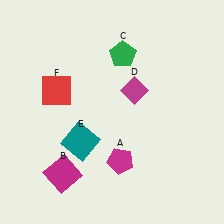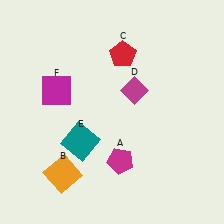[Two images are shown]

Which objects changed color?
B changed from magenta to orange. C changed from green to red. F changed from red to magenta.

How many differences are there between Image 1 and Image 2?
There are 3 differences between the two images.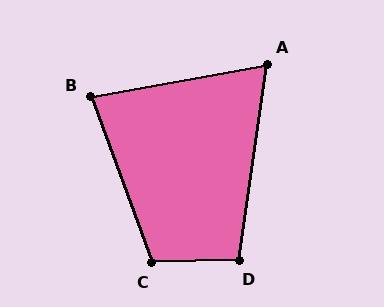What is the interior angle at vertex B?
Approximately 80 degrees (acute).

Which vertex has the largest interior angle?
C, at approximately 108 degrees.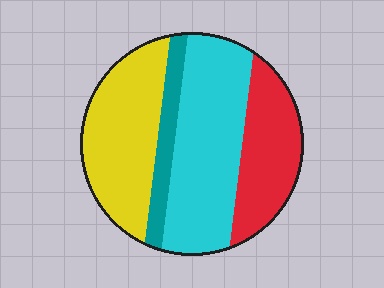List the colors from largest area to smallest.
From largest to smallest: cyan, yellow, red, teal.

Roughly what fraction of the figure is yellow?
Yellow covers 31% of the figure.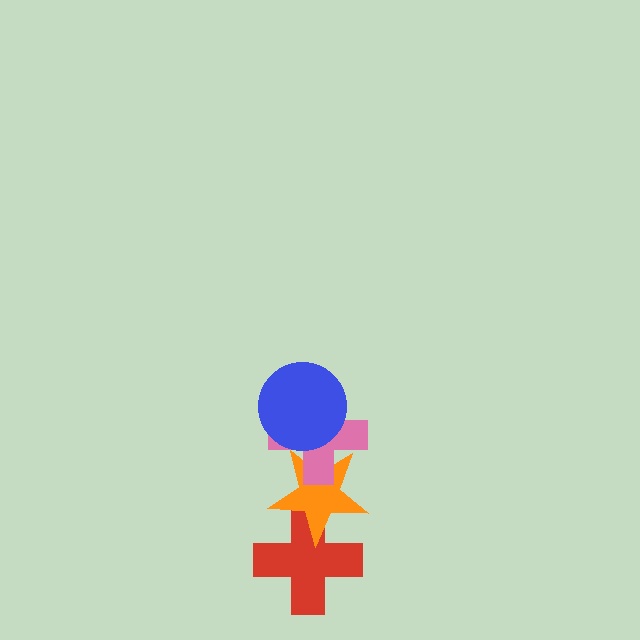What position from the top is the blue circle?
The blue circle is 1st from the top.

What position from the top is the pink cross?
The pink cross is 2nd from the top.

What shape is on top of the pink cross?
The blue circle is on top of the pink cross.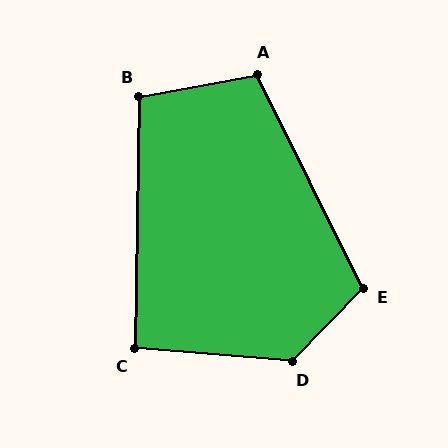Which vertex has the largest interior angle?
D, at approximately 130 degrees.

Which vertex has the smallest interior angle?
C, at approximately 94 degrees.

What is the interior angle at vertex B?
Approximately 101 degrees (obtuse).